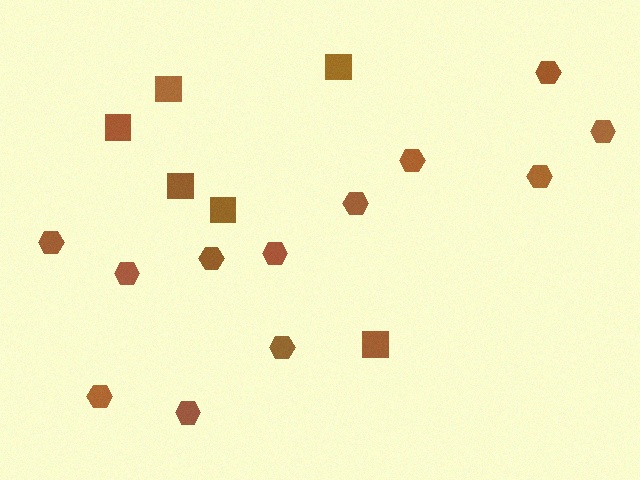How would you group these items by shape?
There are 2 groups: one group of squares (6) and one group of hexagons (12).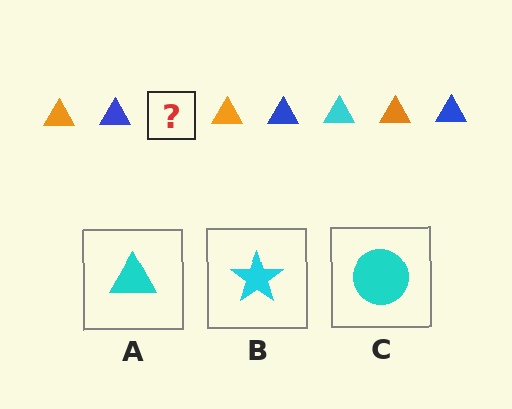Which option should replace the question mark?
Option A.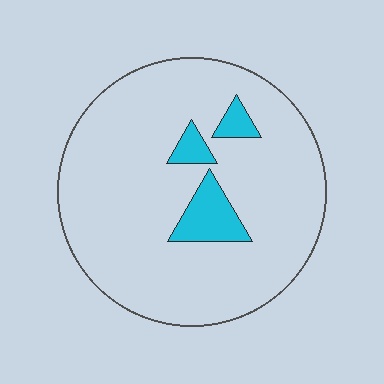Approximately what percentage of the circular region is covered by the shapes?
Approximately 10%.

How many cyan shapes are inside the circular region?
3.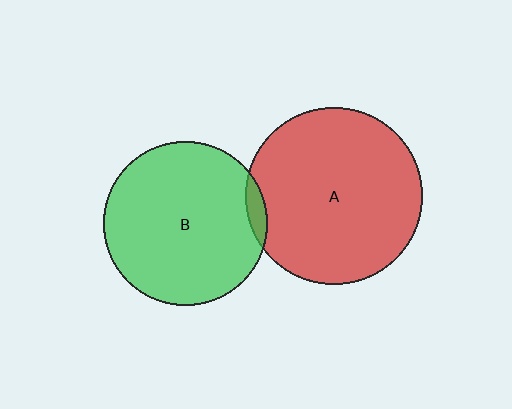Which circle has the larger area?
Circle A (red).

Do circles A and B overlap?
Yes.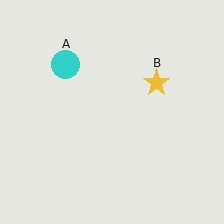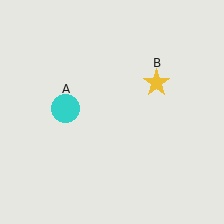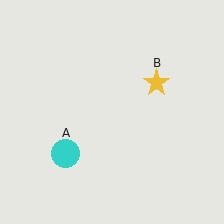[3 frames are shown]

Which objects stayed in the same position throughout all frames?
Yellow star (object B) remained stationary.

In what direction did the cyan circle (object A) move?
The cyan circle (object A) moved down.